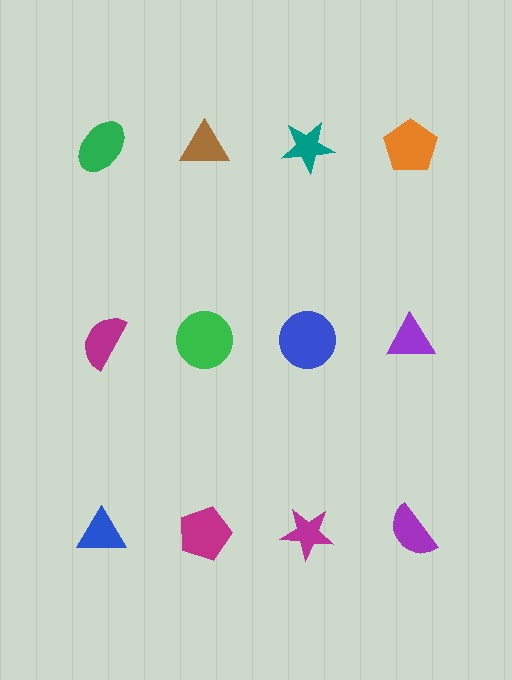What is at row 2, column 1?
A magenta semicircle.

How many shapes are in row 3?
4 shapes.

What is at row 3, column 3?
A magenta star.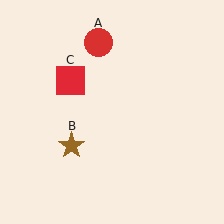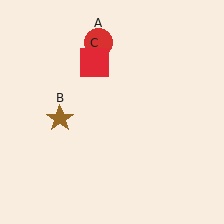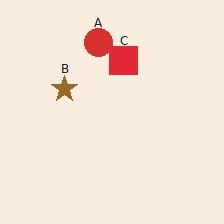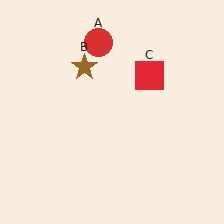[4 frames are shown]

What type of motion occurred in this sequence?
The brown star (object B), red square (object C) rotated clockwise around the center of the scene.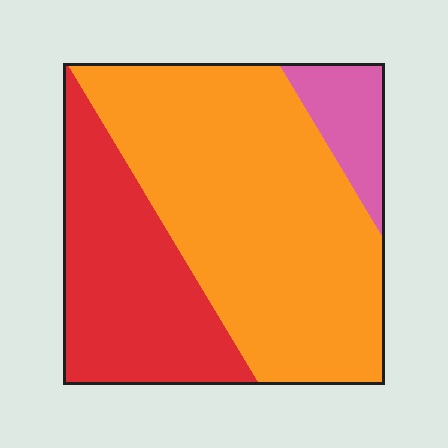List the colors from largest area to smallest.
From largest to smallest: orange, red, pink.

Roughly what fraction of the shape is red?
Red takes up about one third (1/3) of the shape.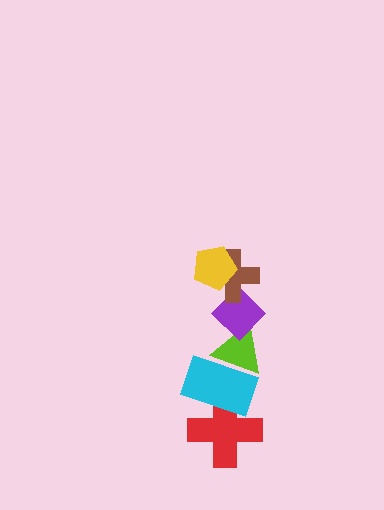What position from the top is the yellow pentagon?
The yellow pentagon is 1st from the top.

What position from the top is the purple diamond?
The purple diamond is 3rd from the top.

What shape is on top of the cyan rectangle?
The lime triangle is on top of the cyan rectangle.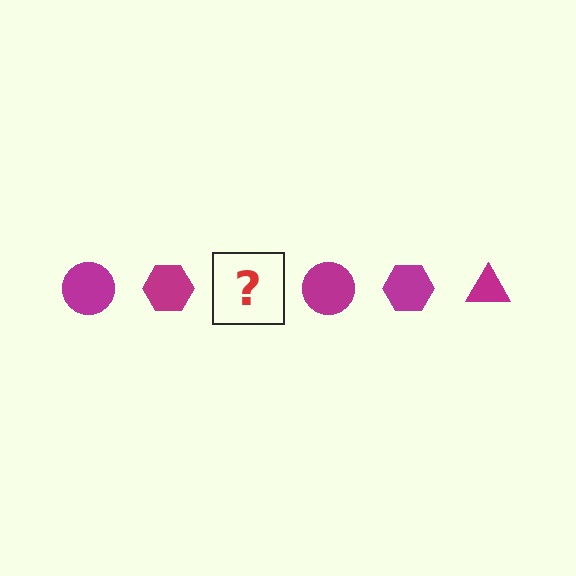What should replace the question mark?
The question mark should be replaced with a magenta triangle.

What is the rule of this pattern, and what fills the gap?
The rule is that the pattern cycles through circle, hexagon, triangle shapes in magenta. The gap should be filled with a magenta triangle.